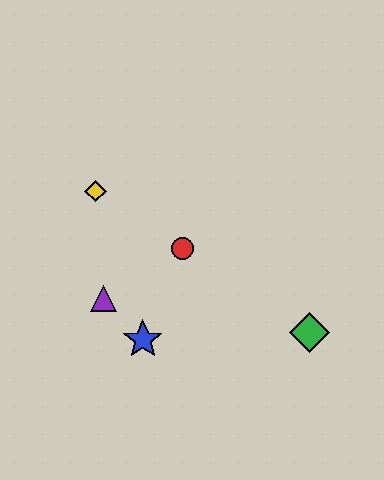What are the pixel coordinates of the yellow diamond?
The yellow diamond is at (95, 191).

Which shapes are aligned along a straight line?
The red circle, the green diamond, the yellow diamond are aligned along a straight line.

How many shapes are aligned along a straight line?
3 shapes (the red circle, the green diamond, the yellow diamond) are aligned along a straight line.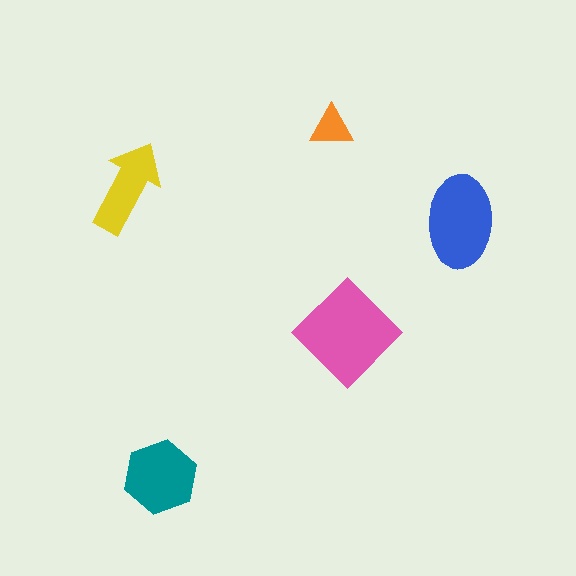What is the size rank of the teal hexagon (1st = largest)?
3rd.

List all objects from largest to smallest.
The pink diamond, the blue ellipse, the teal hexagon, the yellow arrow, the orange triangle.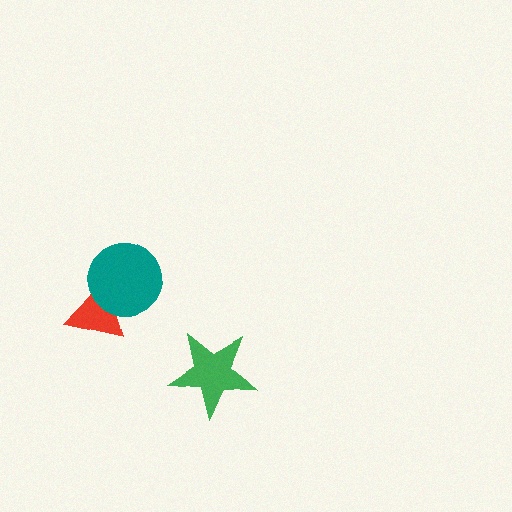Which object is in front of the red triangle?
The teal circle is in front of the red triangle.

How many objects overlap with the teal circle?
1 object overlaps with the teal circle.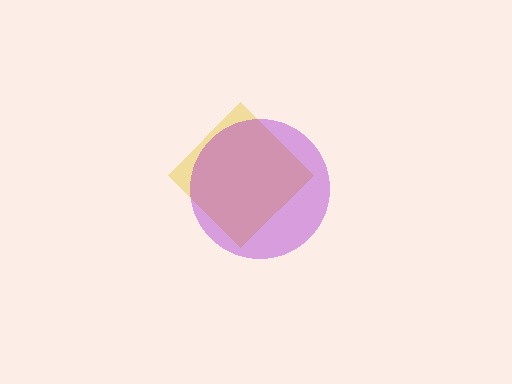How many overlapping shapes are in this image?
There are 2 overlapping shapes in the image.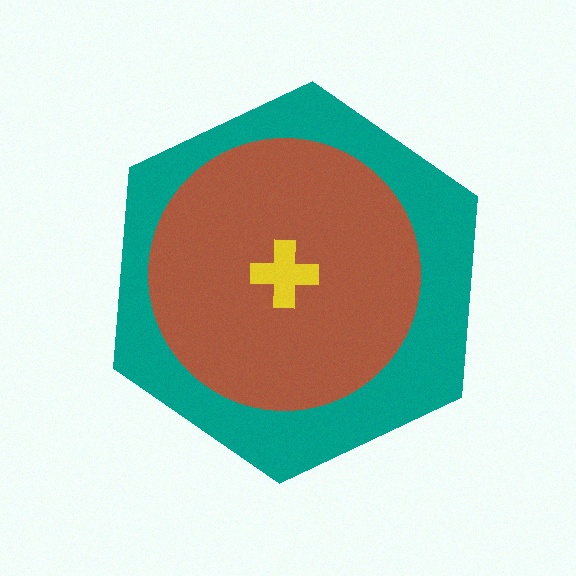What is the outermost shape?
The teal hexagon.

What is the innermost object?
The yellow cross.